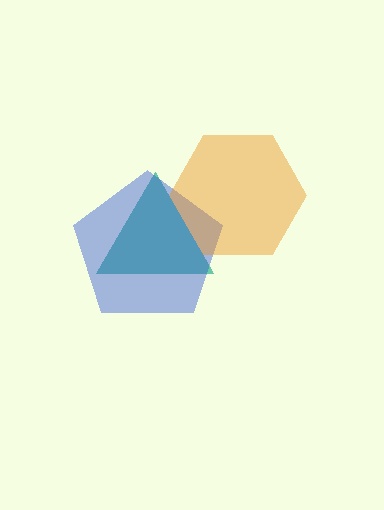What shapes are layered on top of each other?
The layered shapes are: a teal triangle, a blue pentagon, an orange hexagon.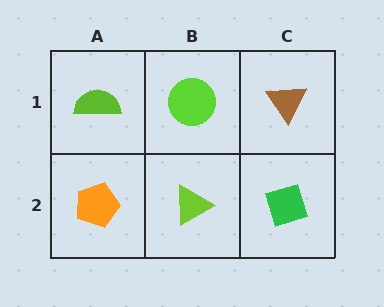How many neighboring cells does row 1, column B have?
3.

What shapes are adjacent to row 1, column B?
A lime triangle (row 2, column B), a lime semicircle (row 1, column A), a brown triangle (row 1, column C).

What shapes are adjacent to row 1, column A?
An orange pentagon (row 2, column A), a lime circle (row 1, column B).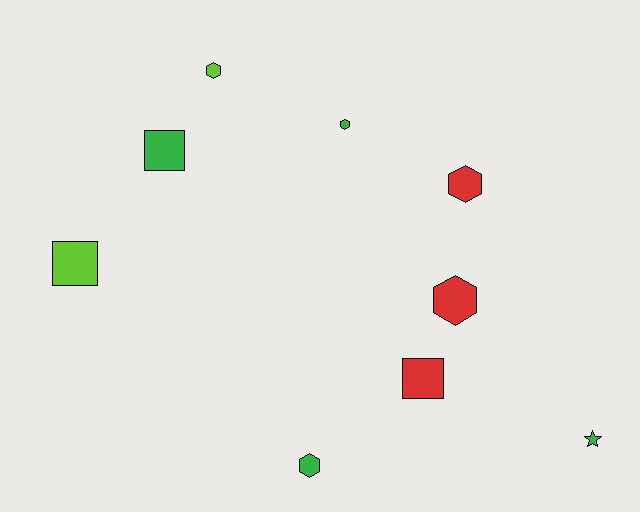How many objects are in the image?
There are 9 objects.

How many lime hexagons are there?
There is 1 lime hexagon.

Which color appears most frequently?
Green, with 4 objects.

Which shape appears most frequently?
Hexagon, with 5 objects.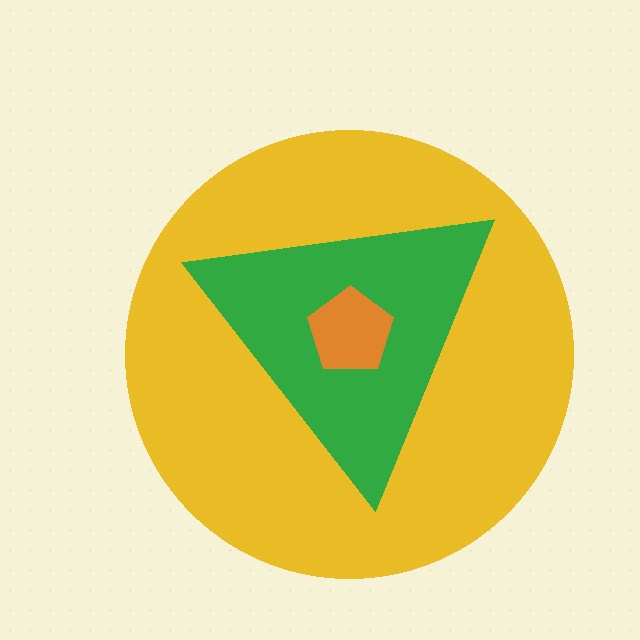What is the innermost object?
The orange pentagon.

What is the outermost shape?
The yellow circle.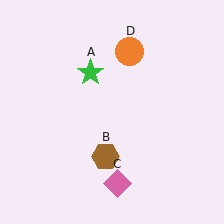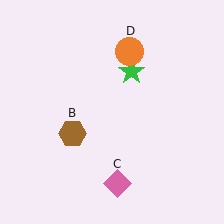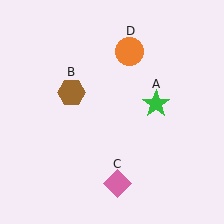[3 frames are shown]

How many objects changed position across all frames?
2 objects changed position: green star (object A), brown hexagon (object B).